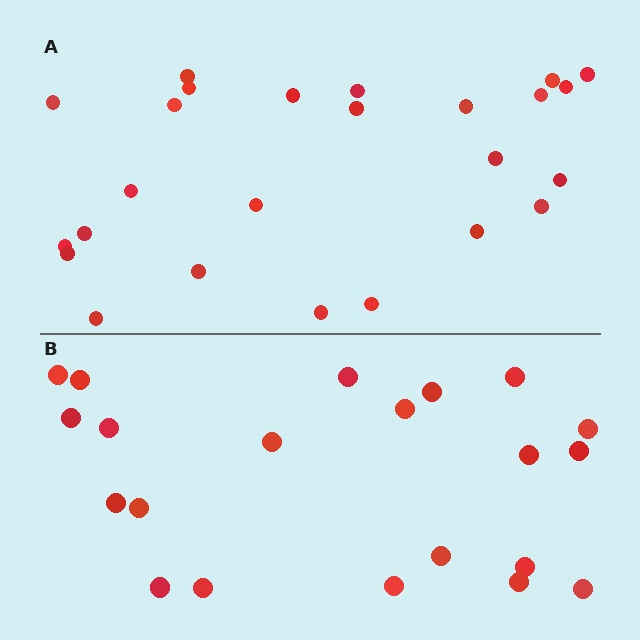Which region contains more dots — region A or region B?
Region A (the top region) has more dots.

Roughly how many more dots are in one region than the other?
Region A has about 4 more dots than region B.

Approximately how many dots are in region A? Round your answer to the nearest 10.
About 20 dots. (The exact count is 25, which rounds to 20.)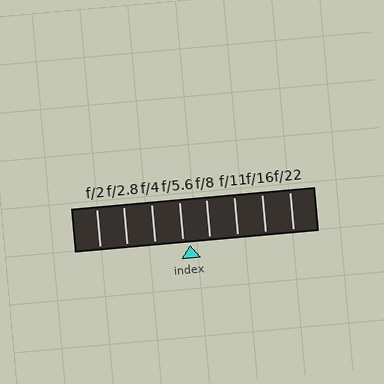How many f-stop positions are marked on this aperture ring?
There are 8 f-stop positions marked.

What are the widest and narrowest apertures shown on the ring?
The widest aperture shown is f/2 and the narrowest is f/22.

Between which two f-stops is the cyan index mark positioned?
The index mark is between f/5.6 and f/8.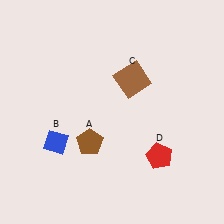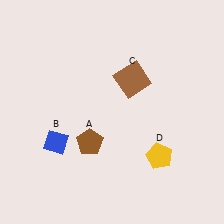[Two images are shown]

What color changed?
The pentagon (D) changed from red in Image 1 to yellow in Image 2.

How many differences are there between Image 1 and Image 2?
There is 1 difference between the two images.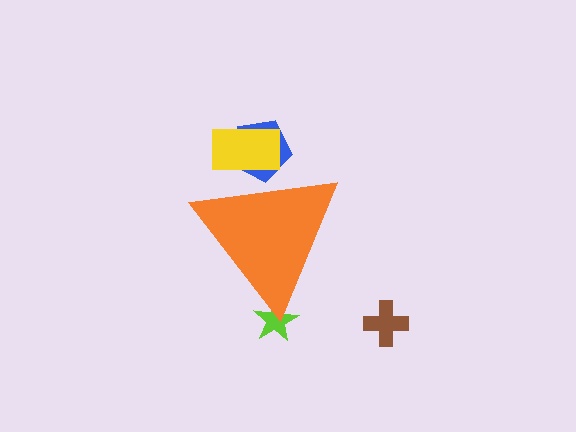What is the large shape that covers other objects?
An orange triangle.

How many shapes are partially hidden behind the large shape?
3 shapes are partially hidden.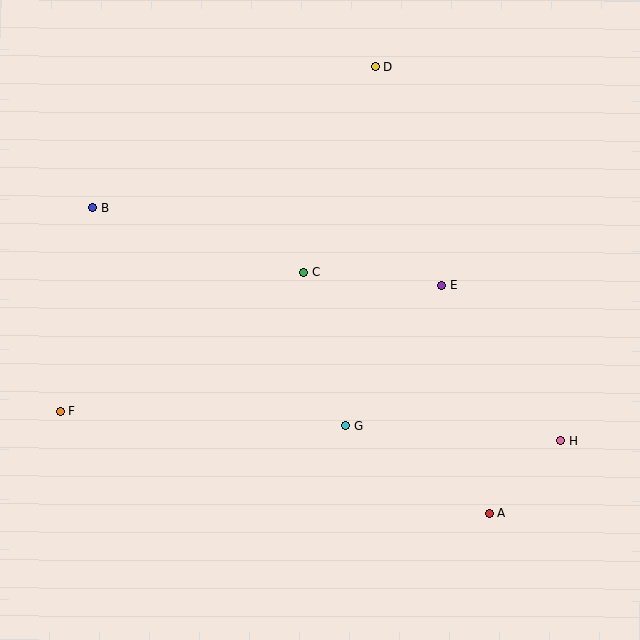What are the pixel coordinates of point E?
Point E is at (442, 286).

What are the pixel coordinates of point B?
Point B is at (93, 207).